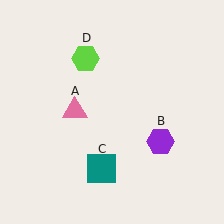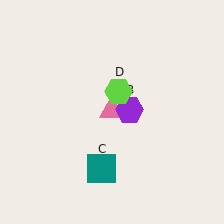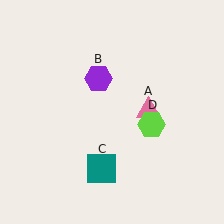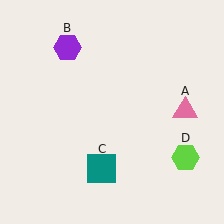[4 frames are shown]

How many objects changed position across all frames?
3 objects changed position: pink triangle (object A), purple hexagon (object B), lime hexagon (object D).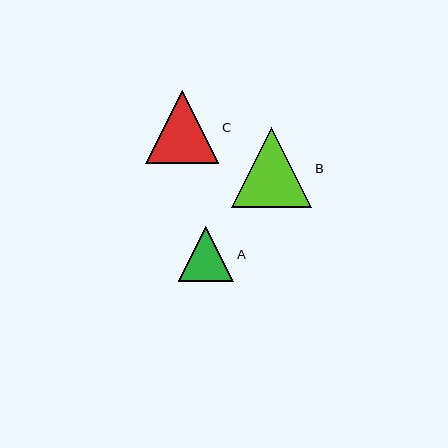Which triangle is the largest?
Triangle B is the largest with a size of approximately 80 pixels.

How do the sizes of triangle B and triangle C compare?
Triangle B and triangle C are approximately the same size.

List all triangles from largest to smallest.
From largest to smallest: B, C, A.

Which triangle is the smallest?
Triangle A is the smallest with a size of approximately 56 pixels.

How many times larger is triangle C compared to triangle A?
Triangle C is approximately 1.3 times the size of triangle A.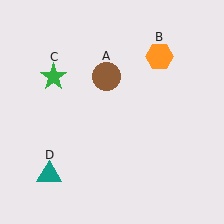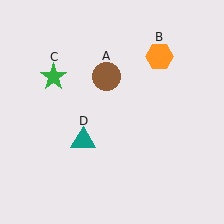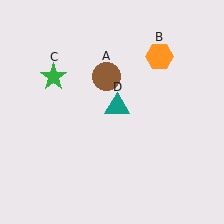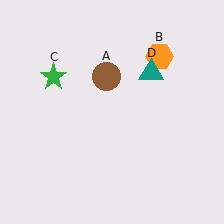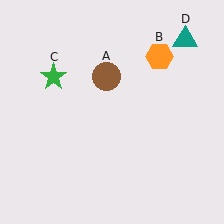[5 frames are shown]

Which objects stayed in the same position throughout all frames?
Brown circle (object A) and orange hexagon (object B) and green star (object C) remained stationary.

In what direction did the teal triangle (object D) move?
The teal triangle (object D) moved up and to the right.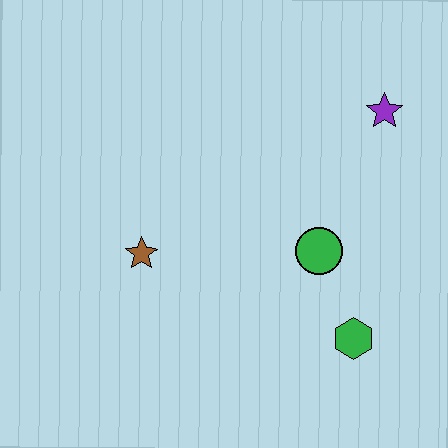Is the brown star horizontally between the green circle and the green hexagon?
No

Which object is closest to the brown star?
The green circle is closest to the brown star.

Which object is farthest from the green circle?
The brown star is farthest from the green circle.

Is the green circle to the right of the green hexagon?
No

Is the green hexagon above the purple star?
No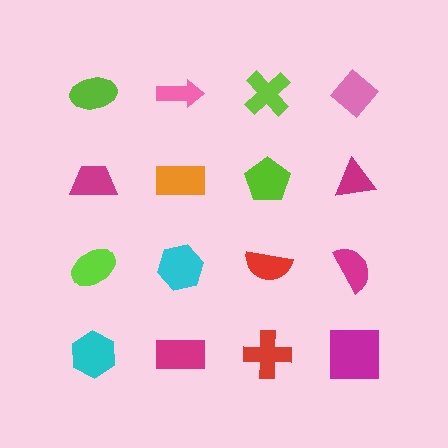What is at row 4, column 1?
A cyan hexagon.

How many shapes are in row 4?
4 shapes.